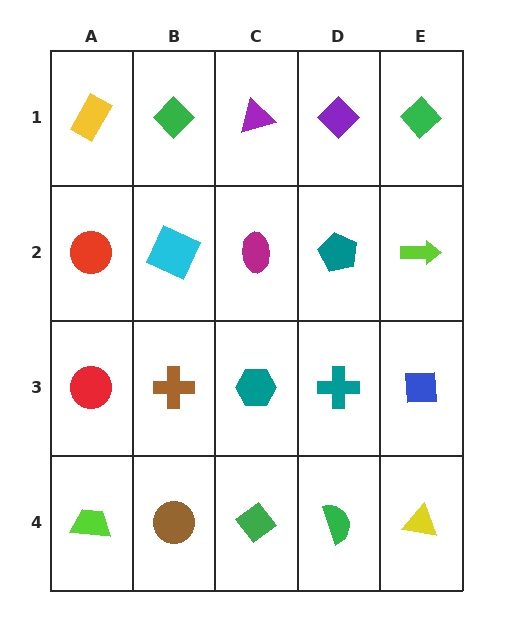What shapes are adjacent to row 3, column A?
A red circle (row 2, column A), a lime trapezoid (row 4, column A), a brown cross (row 3, column B).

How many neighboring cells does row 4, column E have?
2.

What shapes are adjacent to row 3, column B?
A cyan square (row 2, column B), a brown circle (row 4, column B), a red circle (row 3, column A), a teal hexagon (row 3, column C).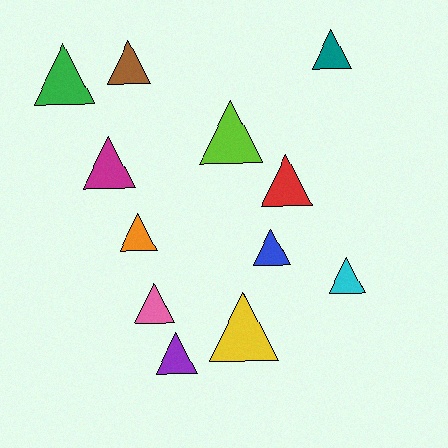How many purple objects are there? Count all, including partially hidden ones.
There is 1 purple object.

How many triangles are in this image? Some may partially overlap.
There are 12 triangles.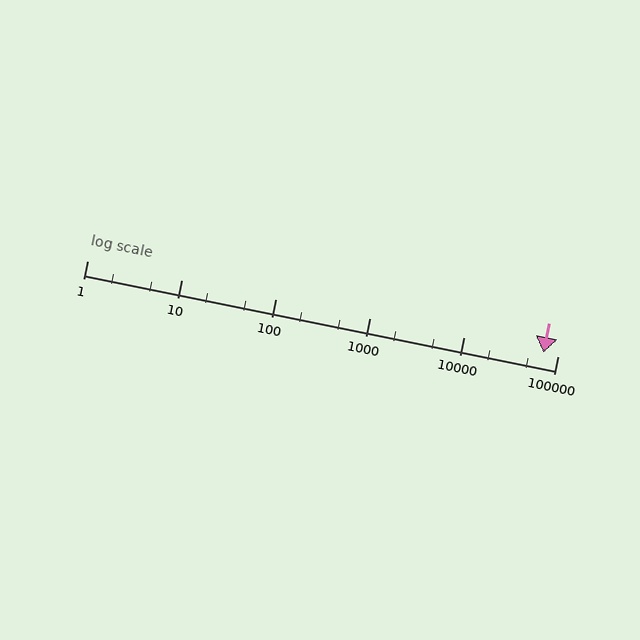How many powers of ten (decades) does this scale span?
The scale spans 5 decades, from 1 to 100000.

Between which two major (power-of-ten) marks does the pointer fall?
The pointer is between 10000 and 100000.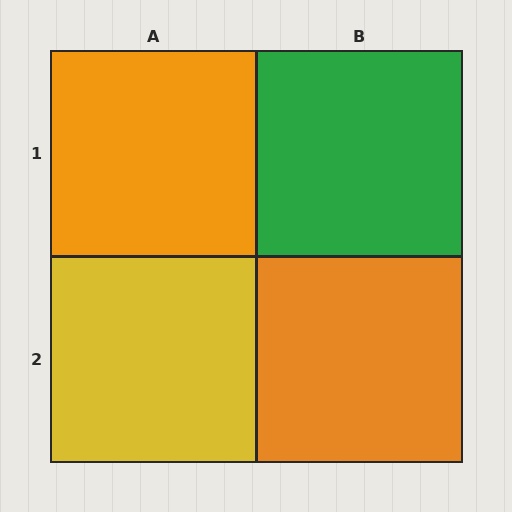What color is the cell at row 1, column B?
Green.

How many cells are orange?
2 cells are orange.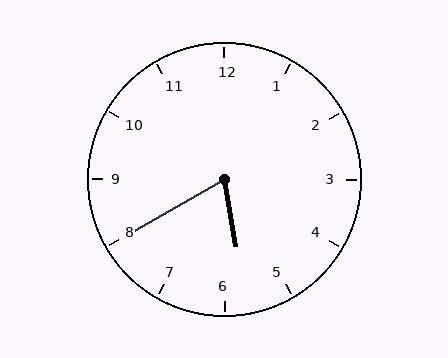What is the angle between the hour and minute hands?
Approximately 70 degrees.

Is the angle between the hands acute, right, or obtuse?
It is acute.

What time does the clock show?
5:40.